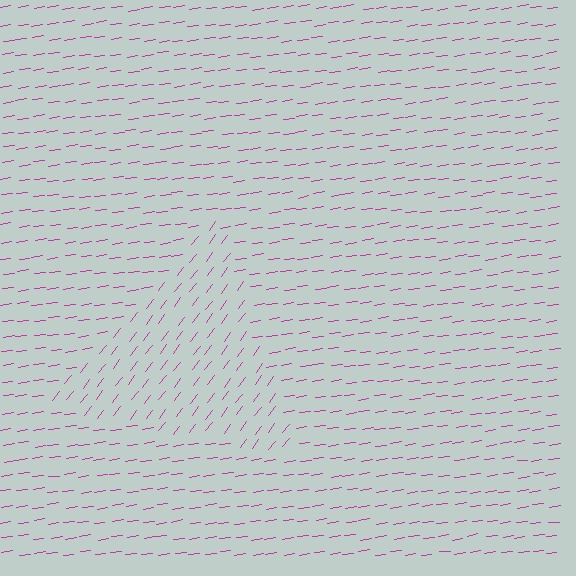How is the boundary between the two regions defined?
The boundary is defined purely by a change in line orientation (approximately 45 degrees difference). All lines are the same color and thickness.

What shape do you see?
I see a triangle.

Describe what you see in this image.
The image is filled with small magenta line segments. A triangle region in the image has lines oriented differently from the surrounding lines, creating a visible texture boundary.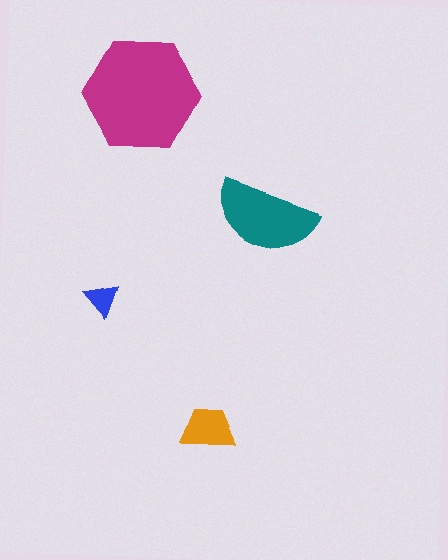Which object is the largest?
The magenta hexagon.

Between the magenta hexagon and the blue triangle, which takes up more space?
The magenta hexagon.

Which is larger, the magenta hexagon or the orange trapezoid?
The magenta hexagon.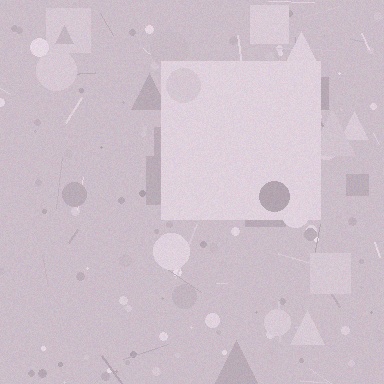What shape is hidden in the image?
A square is hidden in the image.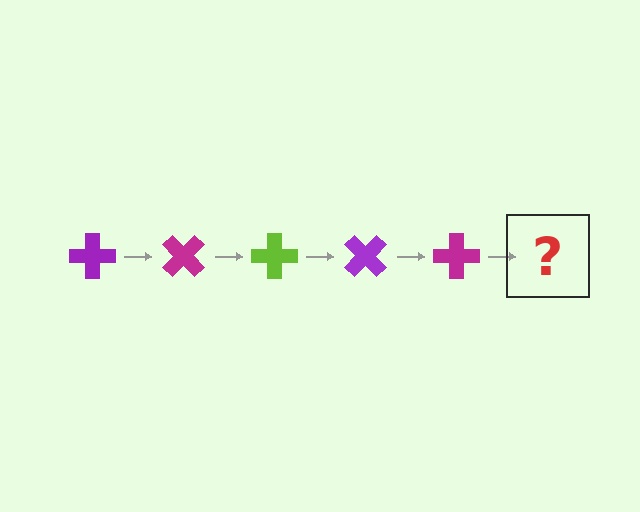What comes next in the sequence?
The next element should be a lime cross, rotated 225 degrees from the start.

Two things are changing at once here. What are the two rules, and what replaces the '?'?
The two rules are that it rotates 45 degrees each step and the color cycles through purple, magenta, and lime. The '?' should be a lime cross, rotated 225 degrees from the start.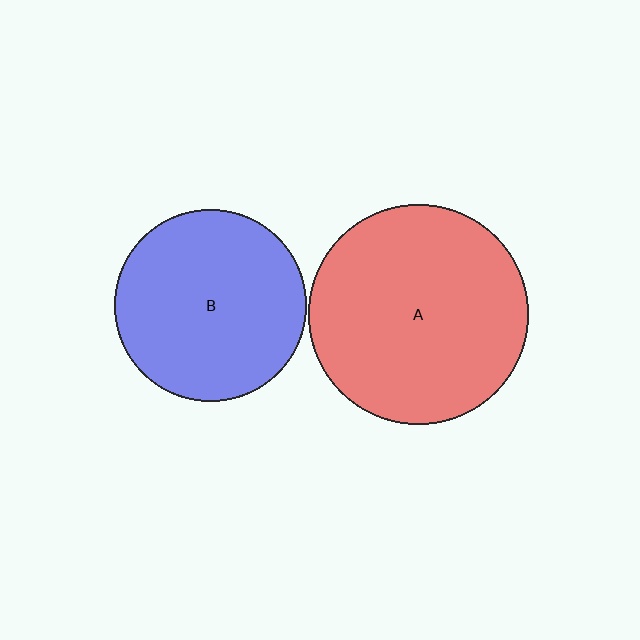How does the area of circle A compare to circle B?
Approximately 1.3 times.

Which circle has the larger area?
Circle A (red).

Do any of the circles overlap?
No, none of the circles overlap.